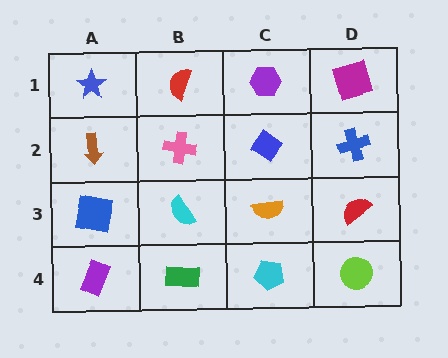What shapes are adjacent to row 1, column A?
A brown arrow (row 2, column A), a red semicircle (row 1, column B).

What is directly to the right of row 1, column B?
A purple hexagon.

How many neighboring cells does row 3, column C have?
4.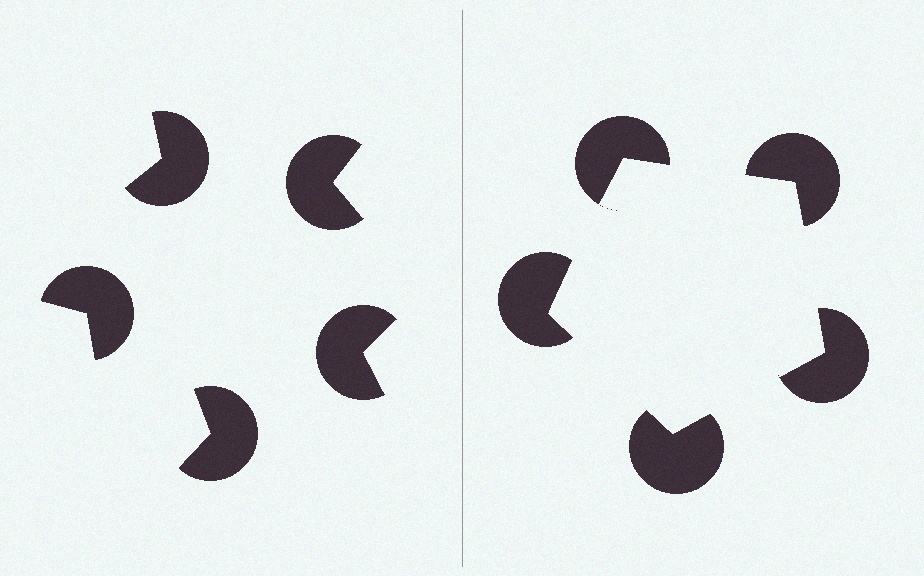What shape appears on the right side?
An illusory pentagon.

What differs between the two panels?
The pac-man discs are positioned identically on both sides; only the wedge orientations differ. On the right they align to a pentagon; on the left they are misaligned.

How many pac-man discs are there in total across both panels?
10 — 5 on each side.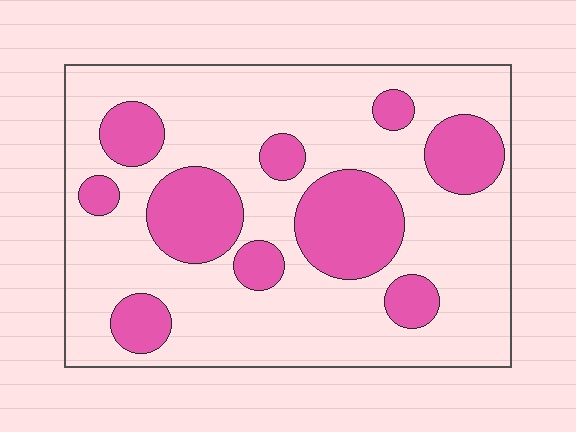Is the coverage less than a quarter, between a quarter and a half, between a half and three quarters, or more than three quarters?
Between a quarter and a half.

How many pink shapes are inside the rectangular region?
10.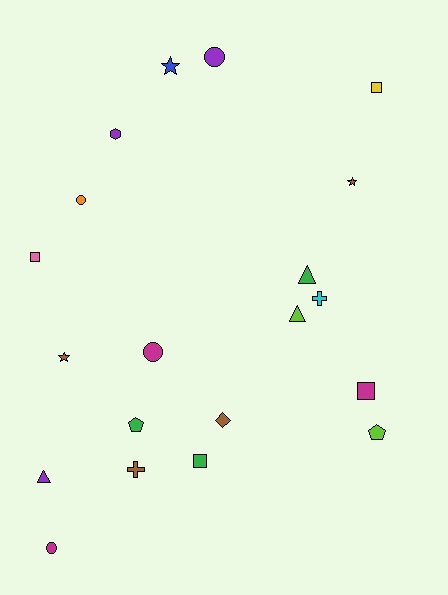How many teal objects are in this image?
There are no teal objects.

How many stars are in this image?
There are 3 stars.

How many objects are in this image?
There are 20 objects.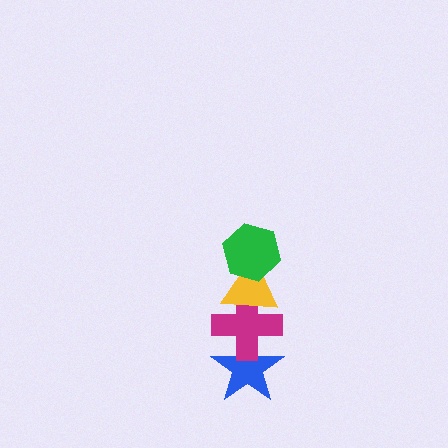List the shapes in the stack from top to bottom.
From top to bottom: the green hexagon, the yellow triangle, the magenta cross, the blue star.